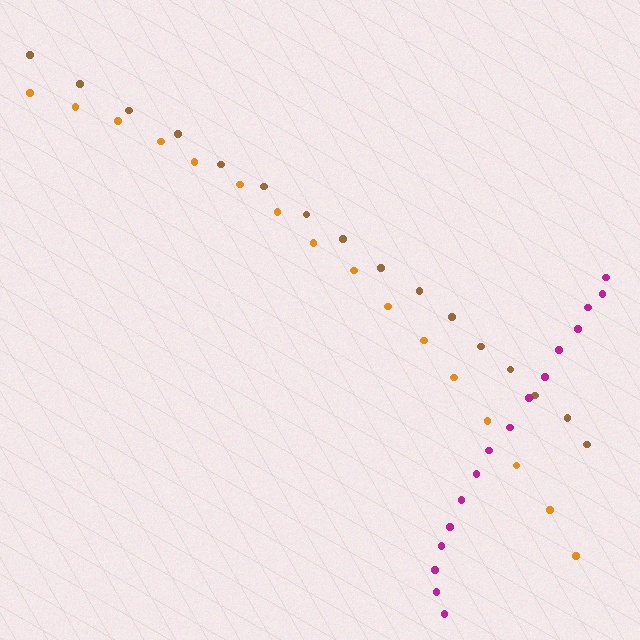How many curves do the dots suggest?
There are 3 distinct paths.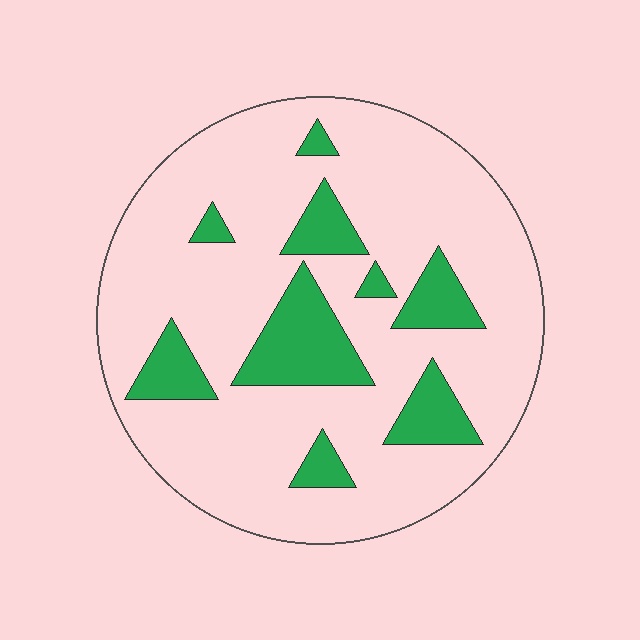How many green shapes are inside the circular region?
9.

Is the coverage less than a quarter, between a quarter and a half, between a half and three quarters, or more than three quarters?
Less than a quarter.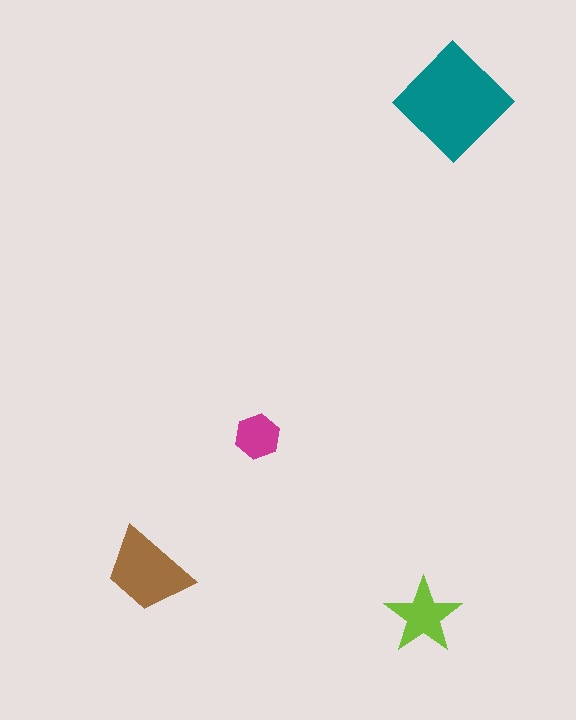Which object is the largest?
The teal diamond.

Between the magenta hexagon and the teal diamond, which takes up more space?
The teal diamond.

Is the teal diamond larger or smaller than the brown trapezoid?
Larger.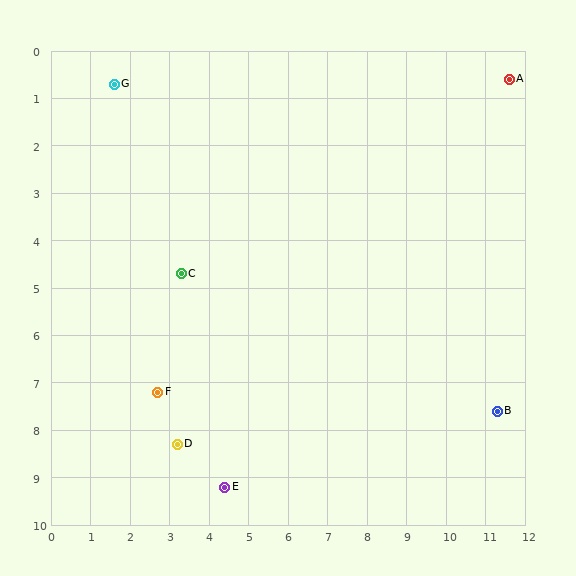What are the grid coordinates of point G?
Point G is at approximately (1.6, 0.7).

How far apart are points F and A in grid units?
Points F and A are about 11.1 grid units apart.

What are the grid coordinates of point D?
Point D is at approximately (3.2, 8.3).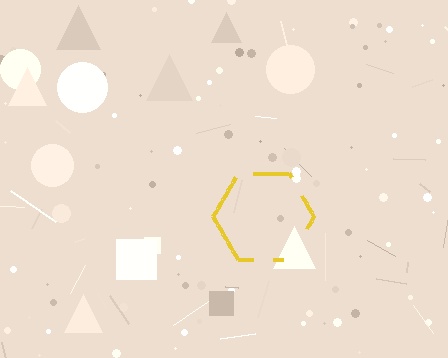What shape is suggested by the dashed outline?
The dashed outline suggests a hexagon.